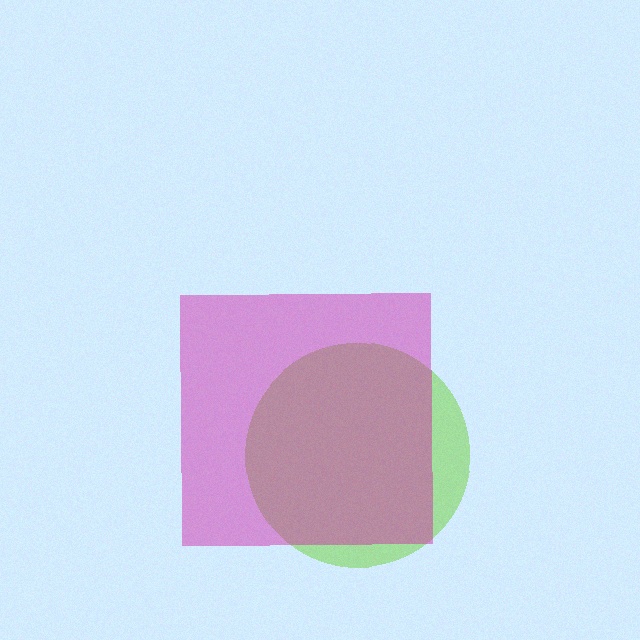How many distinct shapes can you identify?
There are 2 distinct shapes: a lime circle, a magenta square.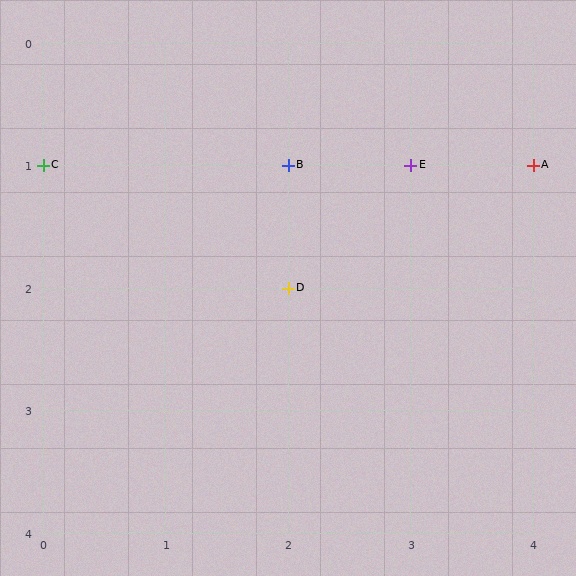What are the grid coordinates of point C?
Point C is at grid coordinates (0, 1).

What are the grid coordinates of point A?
Point A is at grid coordinates (4, 1).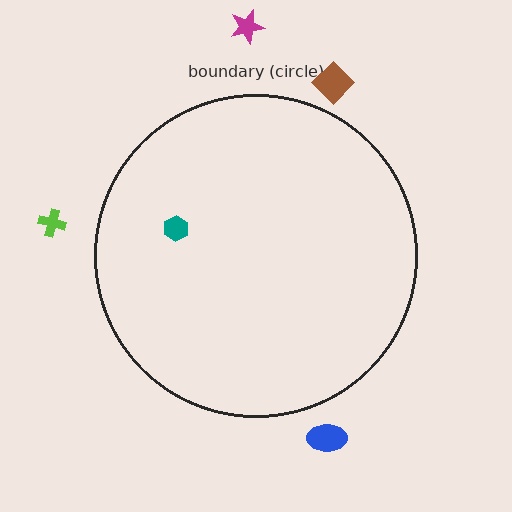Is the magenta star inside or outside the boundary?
Outside.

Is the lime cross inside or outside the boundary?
Outside.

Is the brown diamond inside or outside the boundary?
Outside.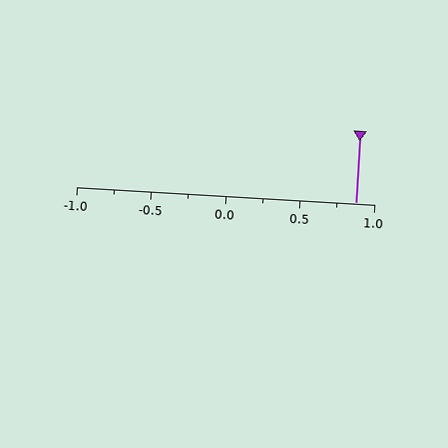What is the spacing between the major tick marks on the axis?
The major ticks are spaced 0.5 apart.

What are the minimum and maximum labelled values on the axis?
The axis runs from -1.0 to 1.0.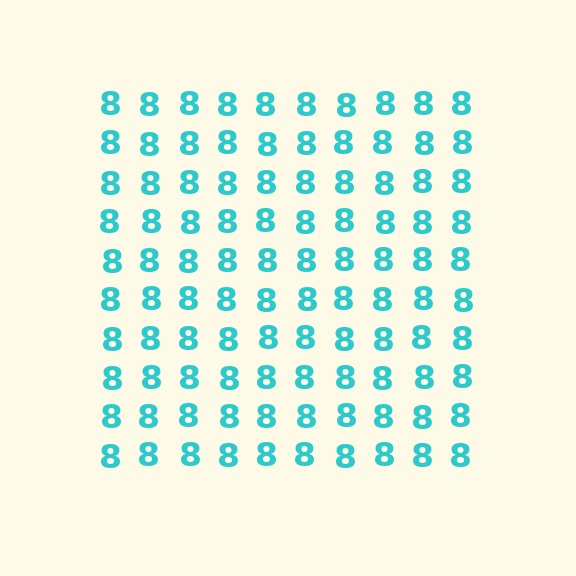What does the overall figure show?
The overall figure shows a square.